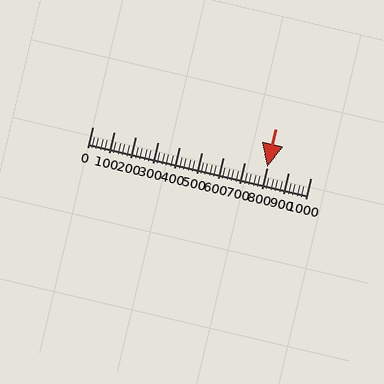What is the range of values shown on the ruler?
The ruler shows values from 0 to 1000.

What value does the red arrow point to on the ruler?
The red arrow points to approximately 800.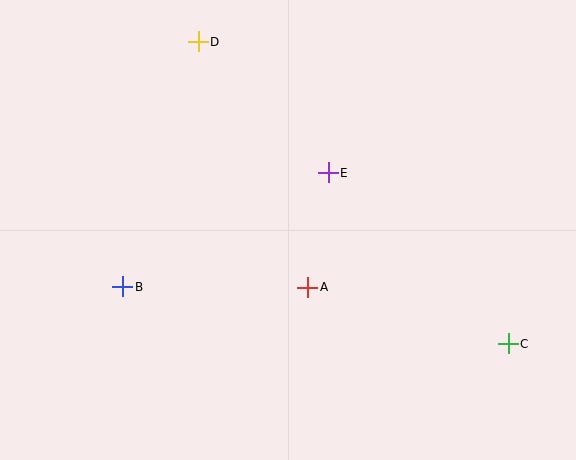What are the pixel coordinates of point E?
Point E is at (328, 173).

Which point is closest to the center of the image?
Point A at (308, 287) is closest to the center.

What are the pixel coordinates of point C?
Point C is at (508, 344).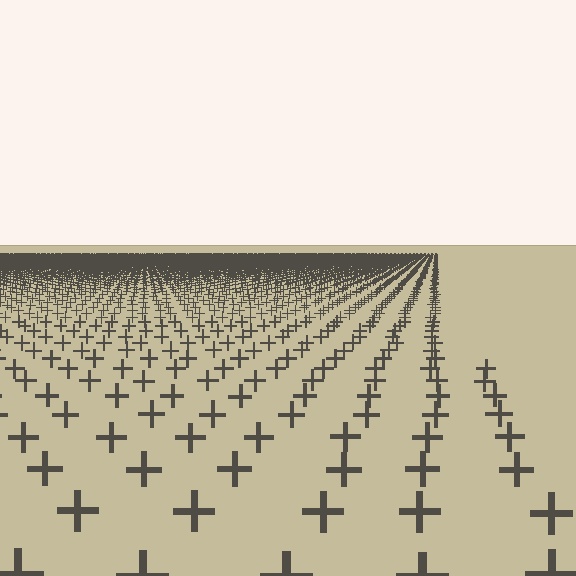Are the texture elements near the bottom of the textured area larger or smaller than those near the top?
Larger. Near the bottom, elements are closer to the viewer and appear at a bigger on-screen size.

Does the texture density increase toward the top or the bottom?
Density increases toward the top.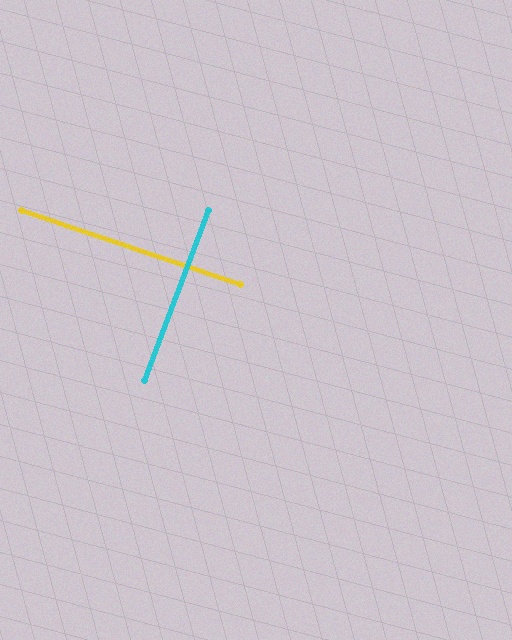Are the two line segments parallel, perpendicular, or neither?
Perpendicular — they meet at approximately 88°.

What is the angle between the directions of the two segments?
Approximately 88 degrees.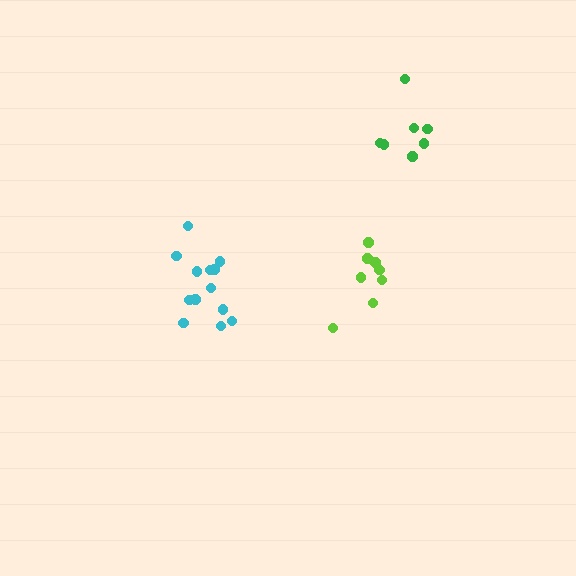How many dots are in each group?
Group 1: 13 dots, Group 2: 8 dots, Group 3: 7 dots (28 total).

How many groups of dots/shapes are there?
There are 3 groups.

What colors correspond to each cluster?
The clusters are colored: cyan, lime, green.